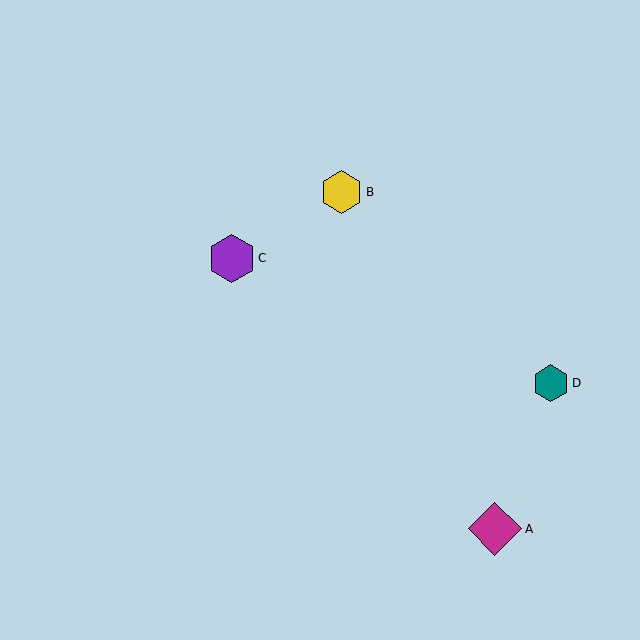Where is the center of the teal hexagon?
The center of the teal hexagon is at (551, 383).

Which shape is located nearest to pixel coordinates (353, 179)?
The yellow hexagon (labeled B) at (342, 192) is nearest to that location.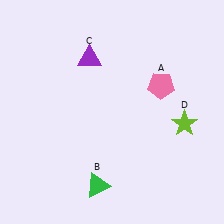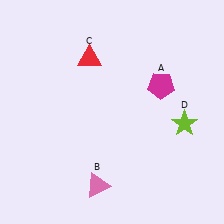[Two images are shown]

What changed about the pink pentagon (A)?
In Image 1, A is pink. In Image 2, it changed to magenta.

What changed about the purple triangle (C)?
In Image 1, C is purple. In Image 2, it changed to red.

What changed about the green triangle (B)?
In Image 1, B is green. In Image 2, it changed to pink.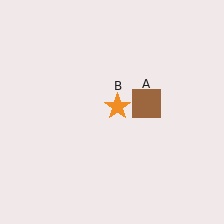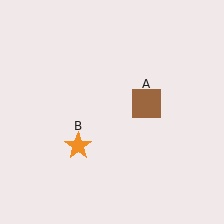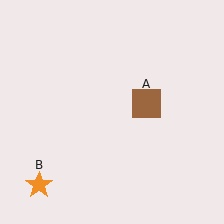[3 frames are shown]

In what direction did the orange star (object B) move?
The orange star (object B) moved down and to the left.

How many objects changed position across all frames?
1 object changed position: orange star (object B).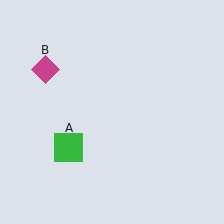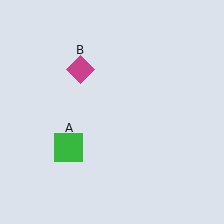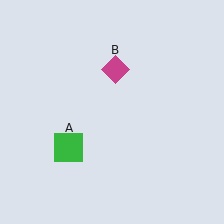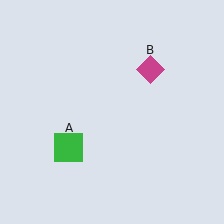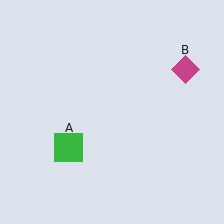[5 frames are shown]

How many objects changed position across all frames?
1 object changed position: magenta diamond (object B).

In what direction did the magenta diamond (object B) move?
The magenta diamond (object B) moved right.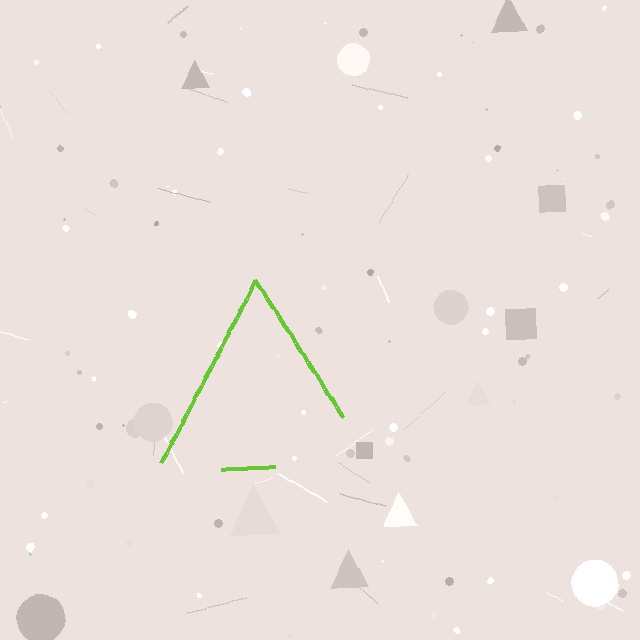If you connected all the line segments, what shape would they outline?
They would outline a triangle.